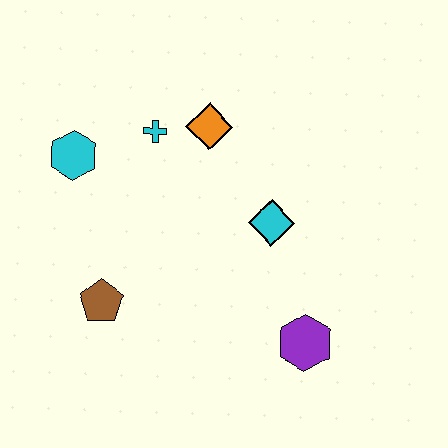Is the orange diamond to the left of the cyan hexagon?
No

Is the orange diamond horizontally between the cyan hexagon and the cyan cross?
No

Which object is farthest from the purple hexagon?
The cyan hexagon is farthest from the purple hexagon.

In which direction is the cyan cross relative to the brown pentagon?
The cyan cross is above the brown pentagon.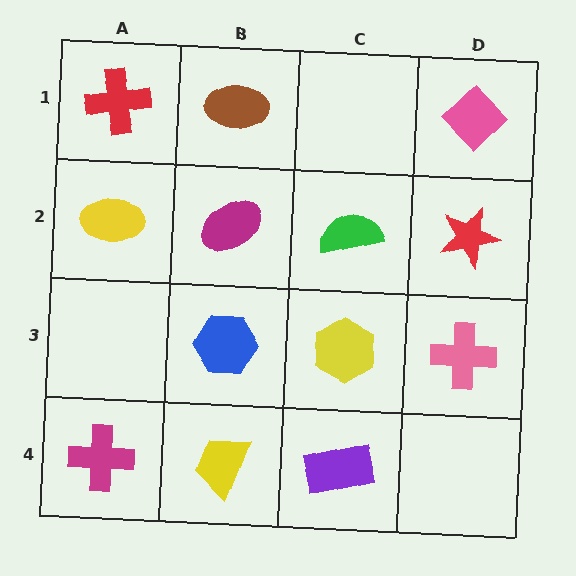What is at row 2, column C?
A green semicircle.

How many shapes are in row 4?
3 shapes.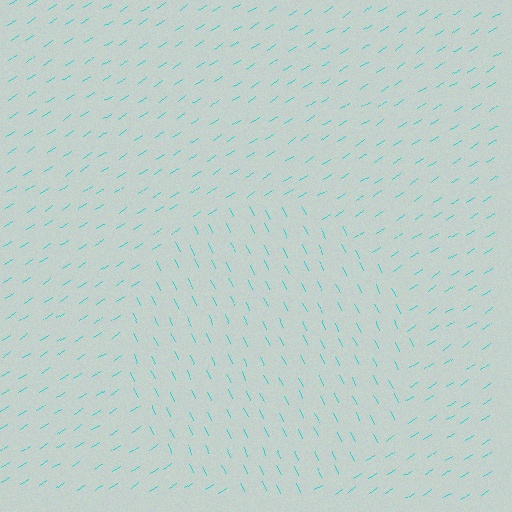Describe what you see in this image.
The image is filled with small cyan line segments. A circle region in the image has lines oriented differently from the surrounding lines, creating a visible texture boundary.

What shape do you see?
I see a circle.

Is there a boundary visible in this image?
Yes, there is a texture boundary formed by a change in line orientation.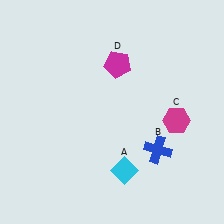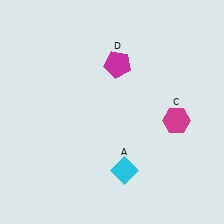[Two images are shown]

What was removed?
The blue cross (B) was removed in Image 2.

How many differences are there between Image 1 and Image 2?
There is 1 difference between the two images.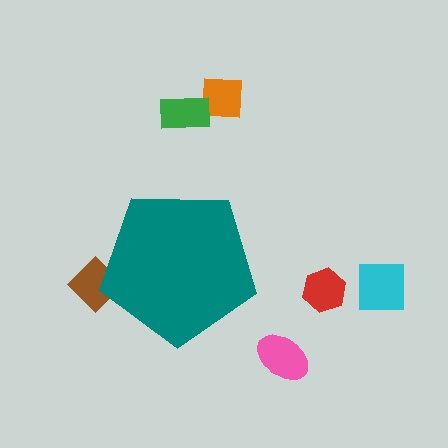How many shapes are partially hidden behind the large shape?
1 shape is partially hidden.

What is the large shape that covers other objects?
A teal pentagon.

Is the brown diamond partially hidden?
Yes, the brown diamond is partially hidden behind the teal pentagon.